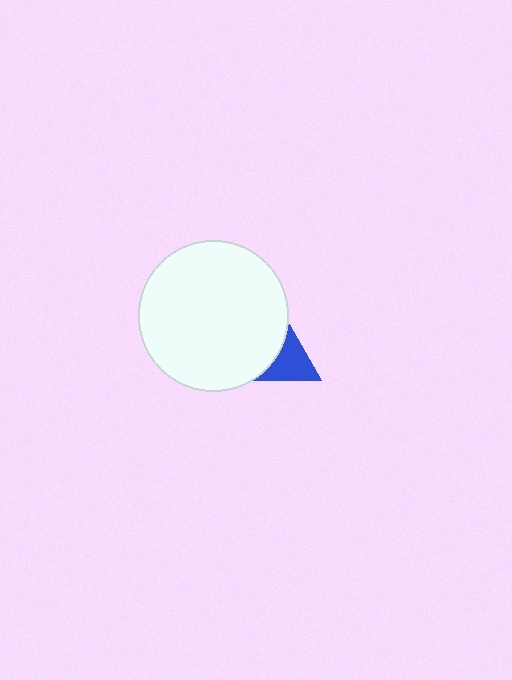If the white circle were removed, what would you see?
You would see the complete blue triangle.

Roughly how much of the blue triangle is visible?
About half of it is visible (roughly 47%).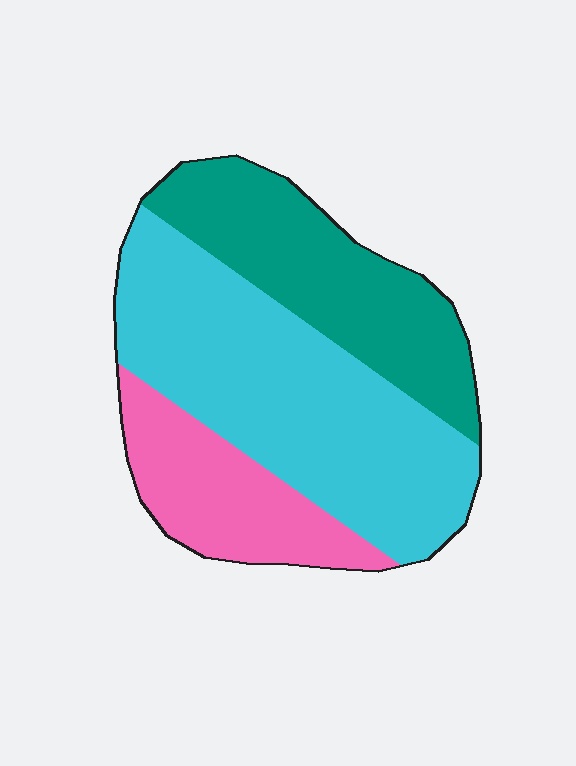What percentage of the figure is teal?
Teal takes up about one third (1/3) of the figure.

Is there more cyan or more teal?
Cyan.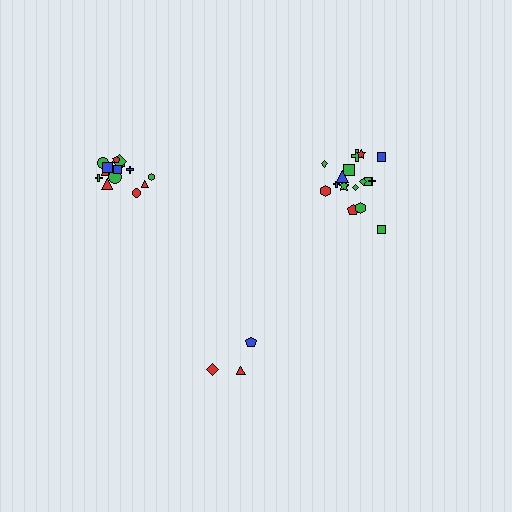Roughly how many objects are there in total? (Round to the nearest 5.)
Roughly 35 objects in total.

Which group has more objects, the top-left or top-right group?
The top-right group.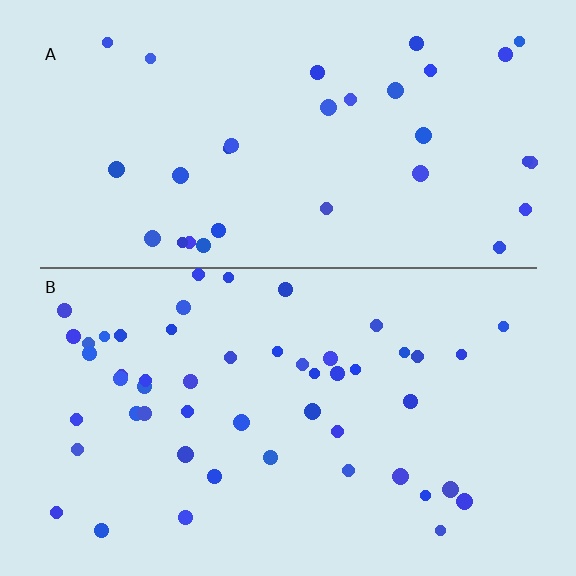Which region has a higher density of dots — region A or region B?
B (the bottom).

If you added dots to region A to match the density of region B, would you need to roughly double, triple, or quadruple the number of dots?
Approximately double.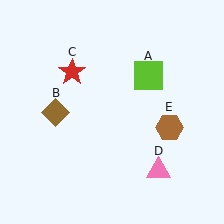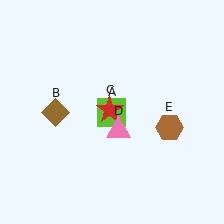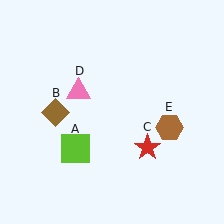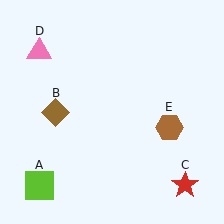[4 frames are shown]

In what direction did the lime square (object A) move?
The lime square (object A) moved down and to the left.